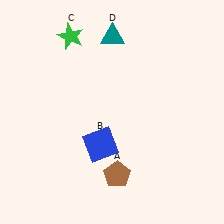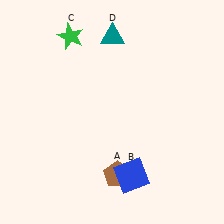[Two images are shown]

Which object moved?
The blue square (B) moved down.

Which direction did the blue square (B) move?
The blue square (B) moved down.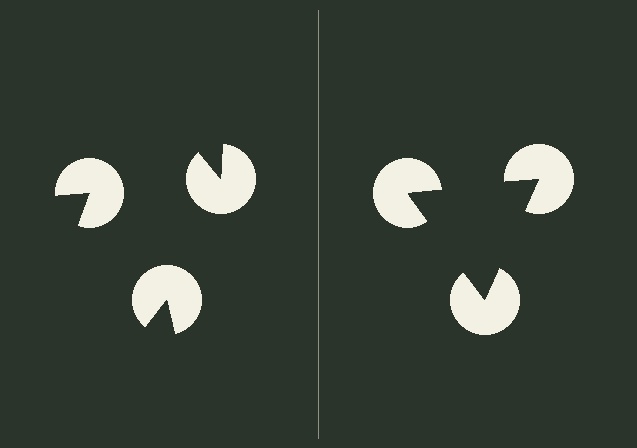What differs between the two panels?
The pac-man discs are positioned identically on both sides; only the wedge orientations differ. On the right they align to a triangle; on the left they are misaligned.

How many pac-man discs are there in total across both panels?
6 — 3 on each side.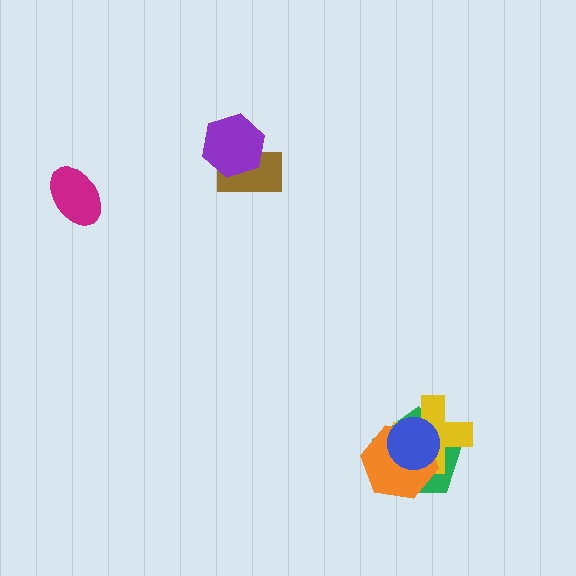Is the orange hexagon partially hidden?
Yes, it is partially covered by another shape.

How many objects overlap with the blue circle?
3 objects overlap with the blue circle.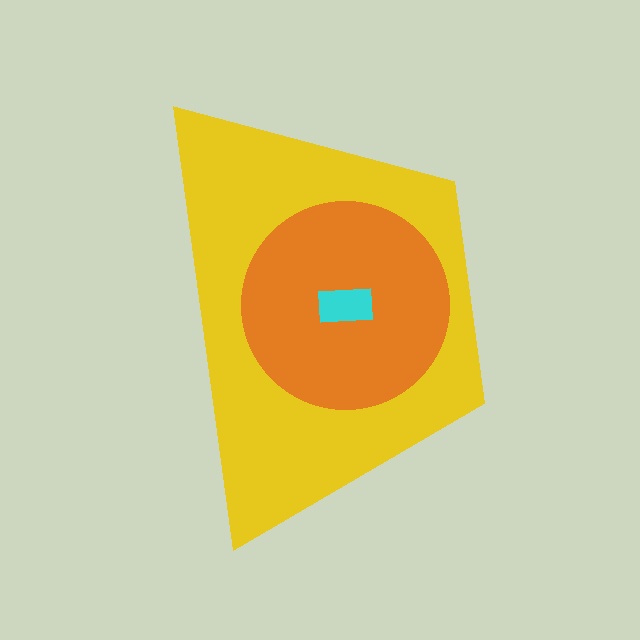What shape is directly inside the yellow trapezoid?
The orange circle.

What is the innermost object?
The cyan rectangle.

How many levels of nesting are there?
3.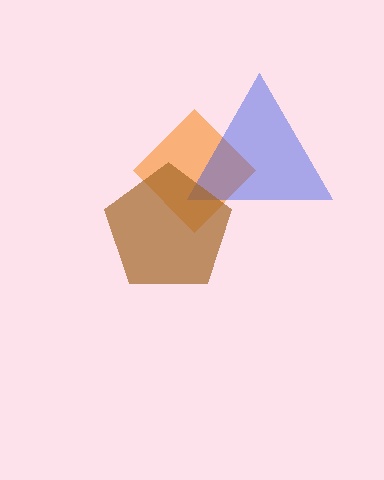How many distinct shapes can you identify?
There are 3 distinct shapes: an orange diamond, a blue triangle, a brown pentagon.